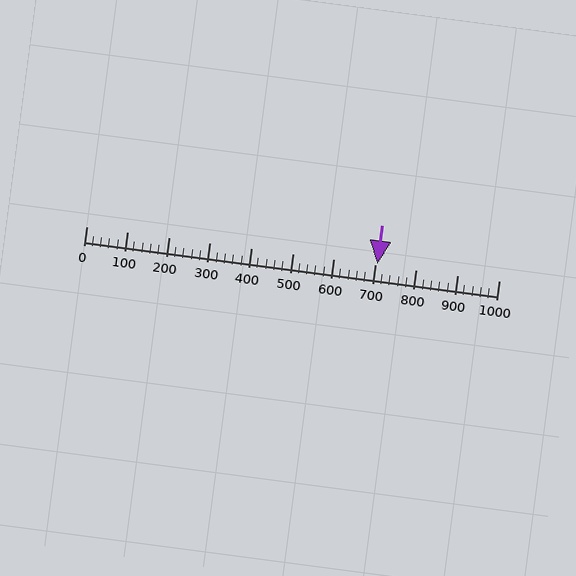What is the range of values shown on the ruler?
The ruler shows values from 0 to 1000.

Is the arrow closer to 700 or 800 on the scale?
The arrow is closer to 700.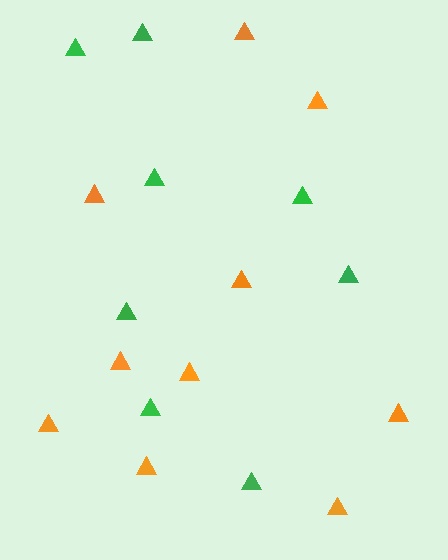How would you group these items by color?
There are 2 groups: one group of orange triangles (10) and one group of green triangles (8).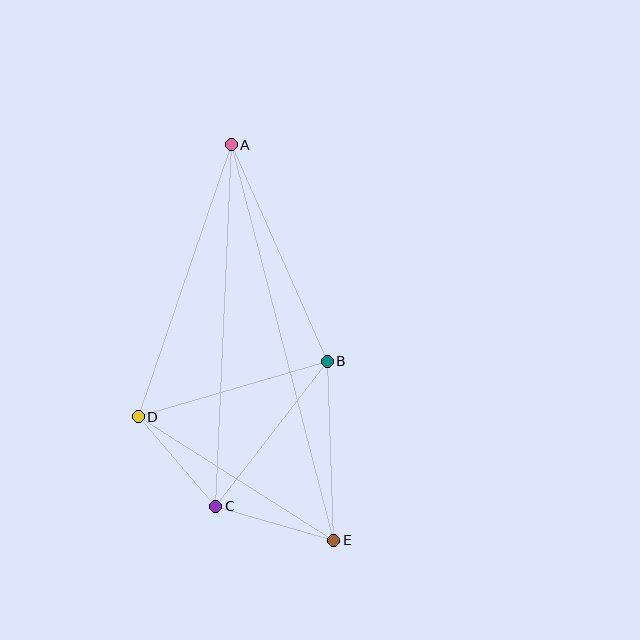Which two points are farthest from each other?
Points A and E are farthest from each other.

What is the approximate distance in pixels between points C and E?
The distance between C and E is approximately 123 pixels.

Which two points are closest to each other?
Points C and D are closest to each other.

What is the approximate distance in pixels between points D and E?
The distance between D and E is approximately 231 pixels.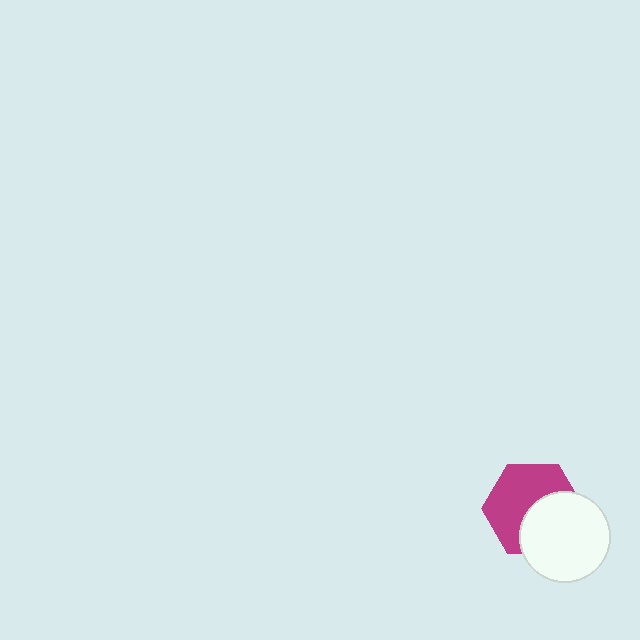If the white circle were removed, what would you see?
You would see the complete magenta hexagon.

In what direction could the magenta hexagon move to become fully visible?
The magenta hexagon could move toward the upper-left. That would shift it out from behind the white circle entirely.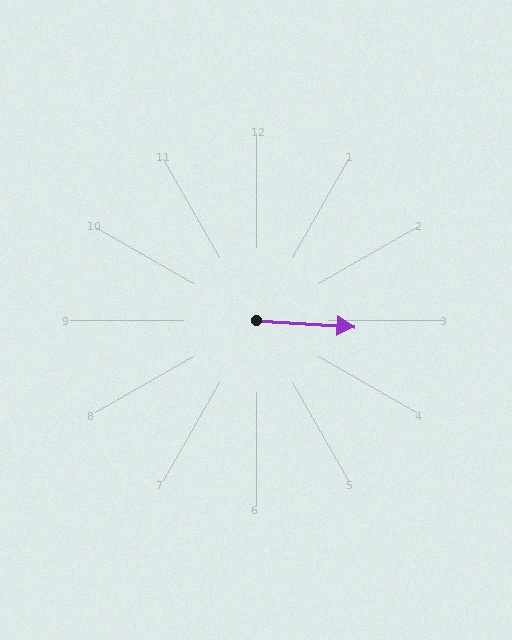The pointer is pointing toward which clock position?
Roughly 3 o'clock.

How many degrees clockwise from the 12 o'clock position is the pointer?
Approximately 94 degrees.